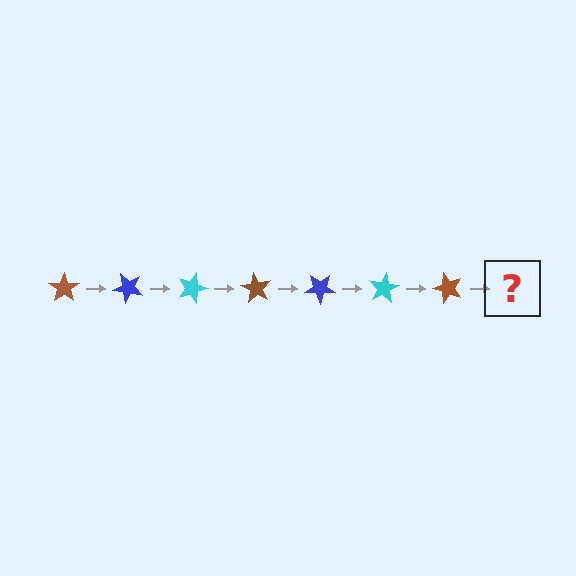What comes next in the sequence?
The next element should be a blue star, rotated 315 degrees from the start.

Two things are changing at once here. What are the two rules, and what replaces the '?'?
The two rules are that it rotates 45 degrees each step and the color cycles through brown, blue, and cyan. The '?' should be a blue star, rotated 315 degrees from the start.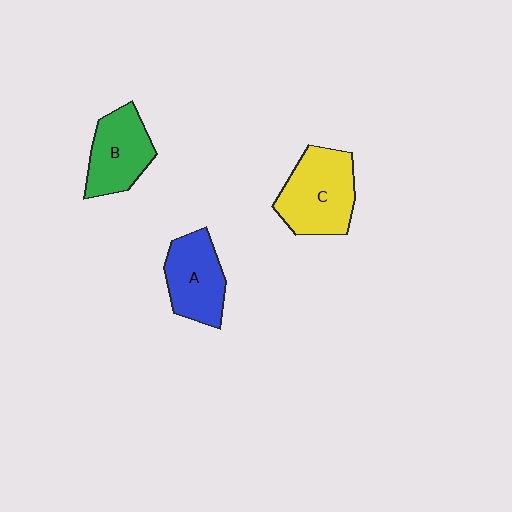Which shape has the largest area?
Shape C (yellow).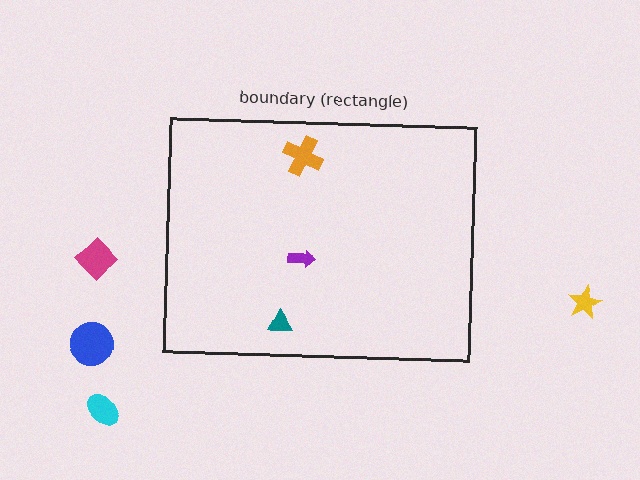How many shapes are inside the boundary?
3 inside, 4 outside.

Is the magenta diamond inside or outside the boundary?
Outside.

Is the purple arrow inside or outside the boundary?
Inside.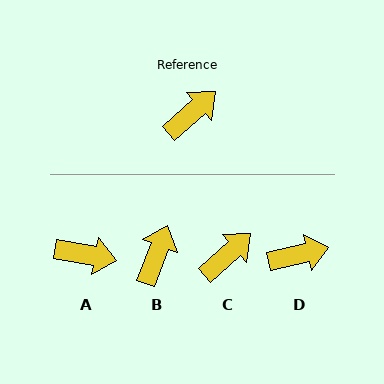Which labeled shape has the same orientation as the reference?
C.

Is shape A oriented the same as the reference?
No, it is off by about 52 degrees.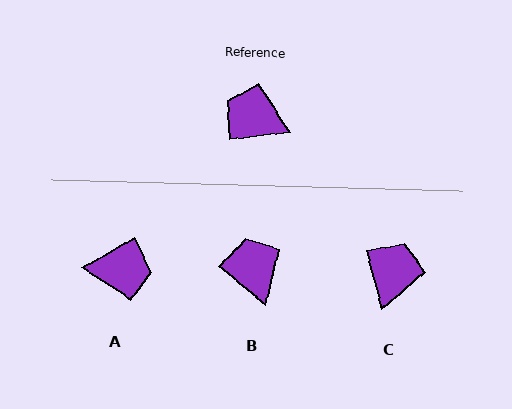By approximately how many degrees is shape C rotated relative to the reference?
Approximately 83 degrees clockwise.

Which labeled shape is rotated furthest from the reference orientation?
A, about 157 degrees away.